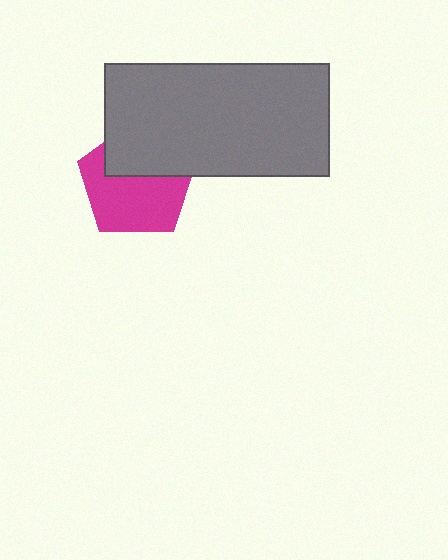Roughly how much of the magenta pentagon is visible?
About half of it is visible (roughly 60%).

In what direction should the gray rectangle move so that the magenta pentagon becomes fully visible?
The gray rectangle should move up. That is the shortest direction to clear the overlap and leave the magenta pentagon fully visible.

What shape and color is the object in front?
The object in front is a gray rectangle.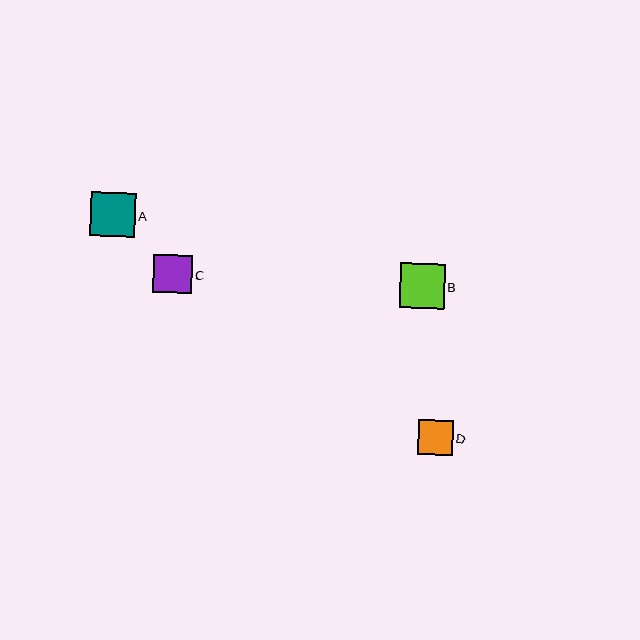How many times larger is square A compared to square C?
Square A is approximately 1.2 times the size of square C.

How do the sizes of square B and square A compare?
Square B and square A are approximately the same size.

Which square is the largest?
Square B is the largest with a size of approximately 45 pixels.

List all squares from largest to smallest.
From largest to smallest: B, A, C, D.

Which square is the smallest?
Square D is the smallest with a size of approximately 35 pixels.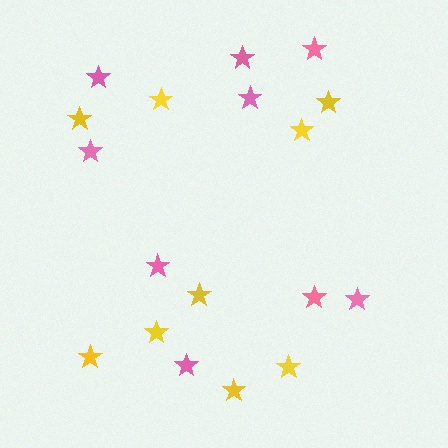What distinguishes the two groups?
There are 2 groups: one group of yellow stars (9) and one group of pink stars (9).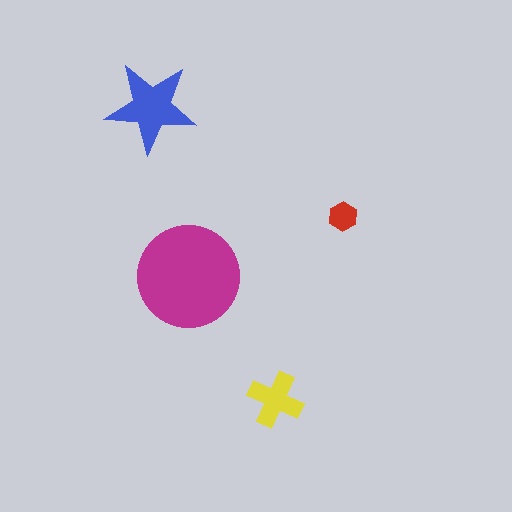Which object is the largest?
The magenta circle.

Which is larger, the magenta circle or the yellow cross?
The magenta circle.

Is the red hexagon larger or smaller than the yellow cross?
Smaller.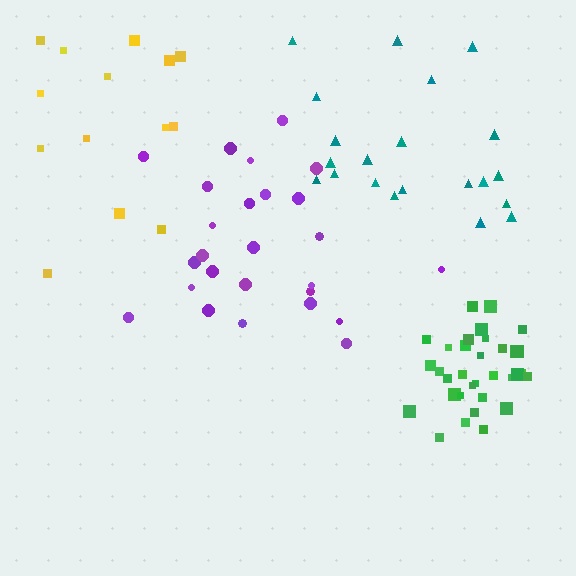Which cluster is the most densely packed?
Green.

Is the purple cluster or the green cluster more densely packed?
Green.